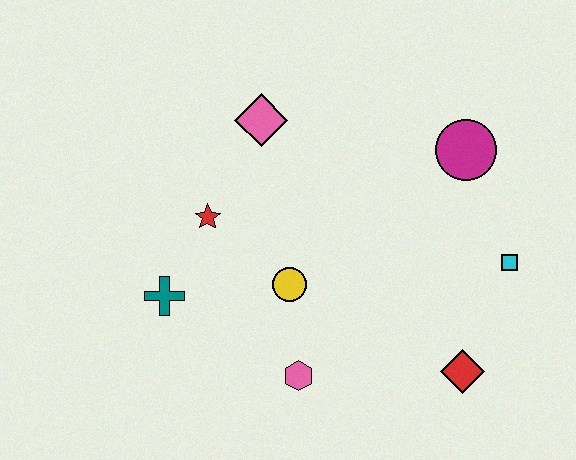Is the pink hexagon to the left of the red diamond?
Yes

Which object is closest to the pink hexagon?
The yellow circle is closest to the pink hexagon.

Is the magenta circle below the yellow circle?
No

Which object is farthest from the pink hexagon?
The magenta circle is farthest from the pink hexagon.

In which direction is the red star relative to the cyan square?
The red star is to the left of the cyan square.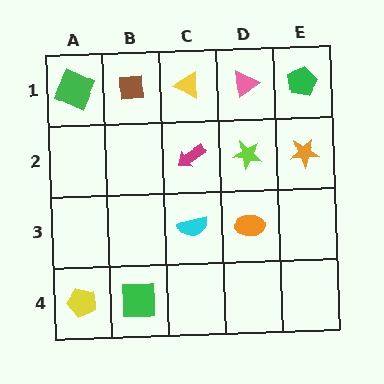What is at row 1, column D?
A pink triangle.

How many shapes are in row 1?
5 shapes.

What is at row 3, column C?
A cyan semicircle.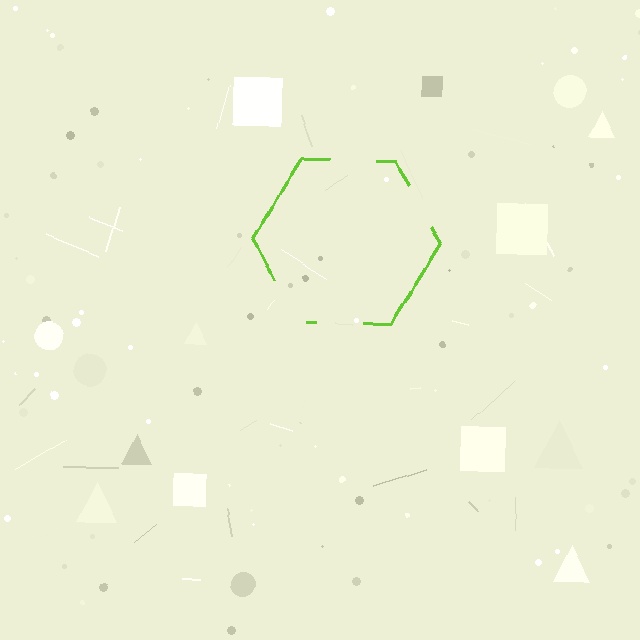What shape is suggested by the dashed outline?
The dashed outline suggests a hexagon.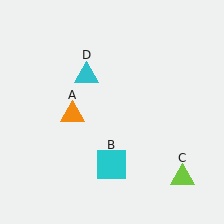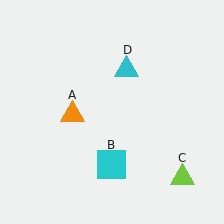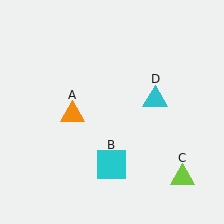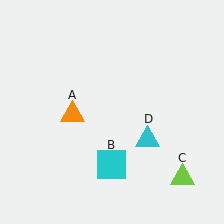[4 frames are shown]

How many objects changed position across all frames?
1 object changed position: cyan triangle (object D).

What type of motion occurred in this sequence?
The cyan triangle (object D) rotated clockwise around the center of the scene.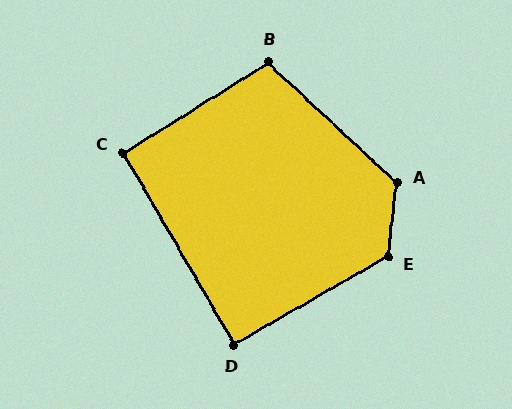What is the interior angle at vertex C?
Approximately 92 degrees (approximately right).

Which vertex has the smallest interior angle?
D, at approximately 90 degrees.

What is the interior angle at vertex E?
Approximately 126 degrees (obtuse).